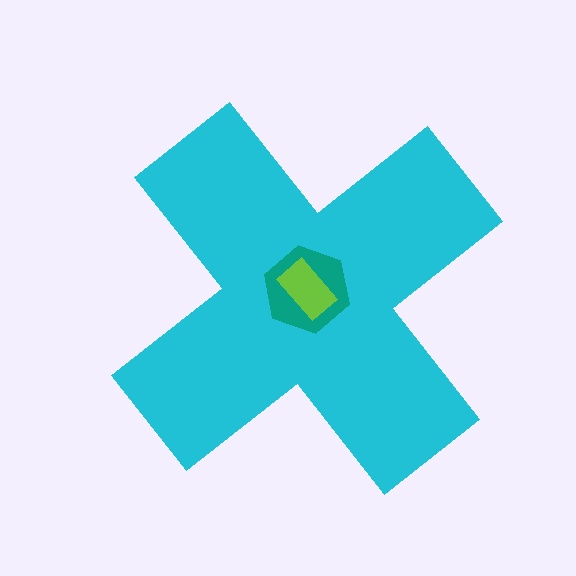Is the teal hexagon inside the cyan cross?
Yes.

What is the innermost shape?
The lime rectangle.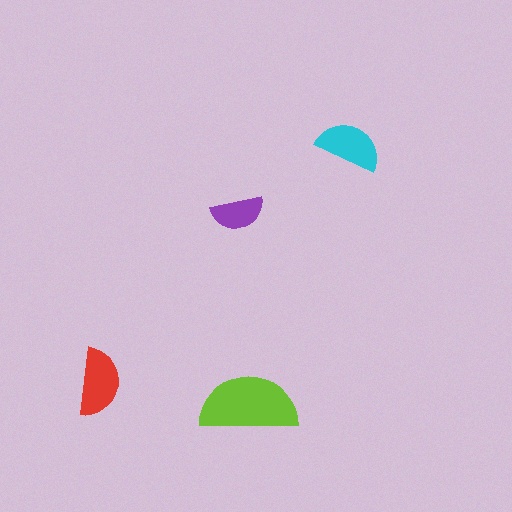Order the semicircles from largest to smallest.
the lime one, the red one, the cyan one, the purple one.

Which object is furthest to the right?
The cyan semicircle is rightmost.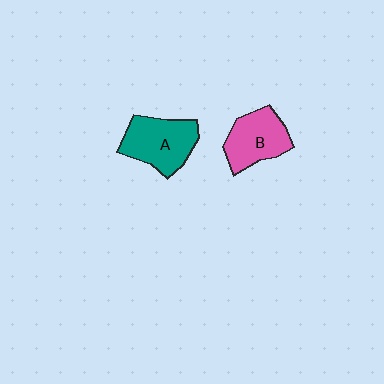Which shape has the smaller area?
Shape B (pink).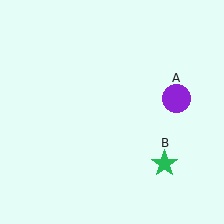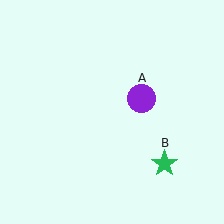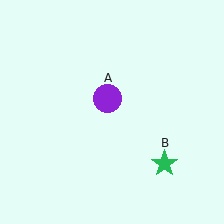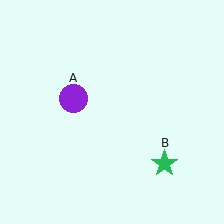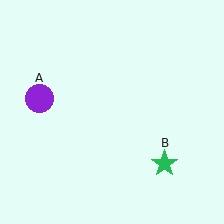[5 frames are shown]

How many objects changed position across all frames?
1 object changed position: purple circle (object A).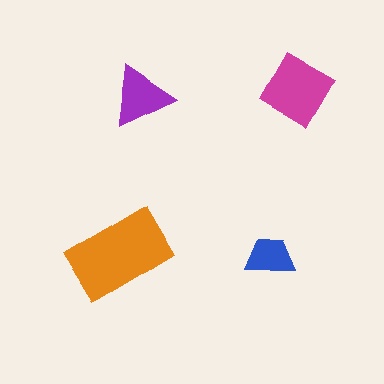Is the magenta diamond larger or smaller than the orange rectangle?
Smaller.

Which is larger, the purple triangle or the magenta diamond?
The magenta diamond.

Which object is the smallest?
The blue trapezoid.